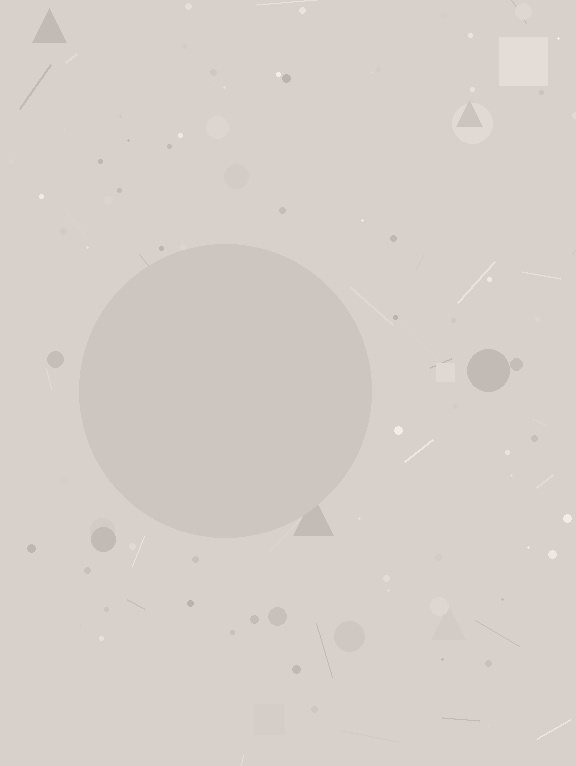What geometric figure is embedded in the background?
A circle is embedded in the background.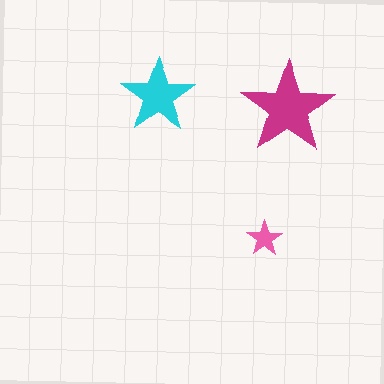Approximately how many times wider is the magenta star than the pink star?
About 2.5 times wider.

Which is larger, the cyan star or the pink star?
The cyan one.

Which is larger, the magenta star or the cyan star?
The magenta one.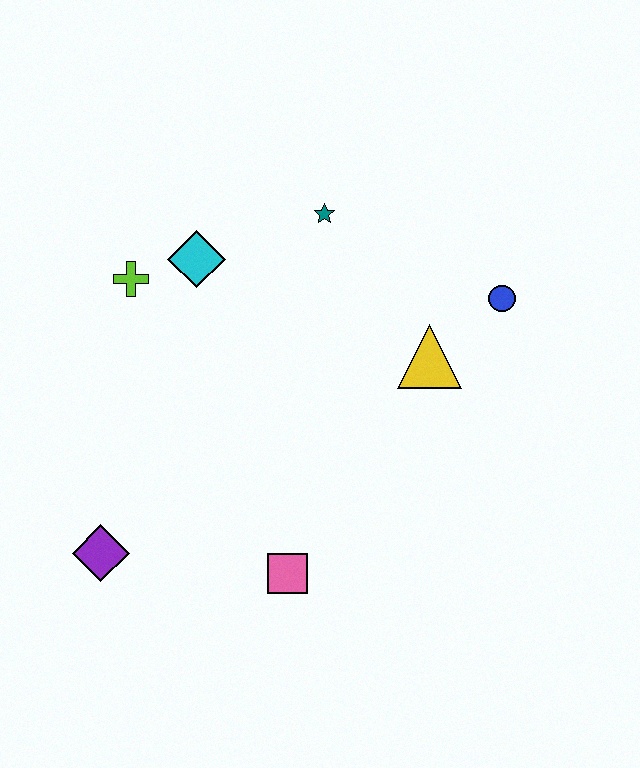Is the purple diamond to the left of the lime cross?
Yes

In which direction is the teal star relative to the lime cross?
The teal star is to the right of the lime cross.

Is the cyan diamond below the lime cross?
No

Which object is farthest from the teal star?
The purple diamond is farthest from the teal star.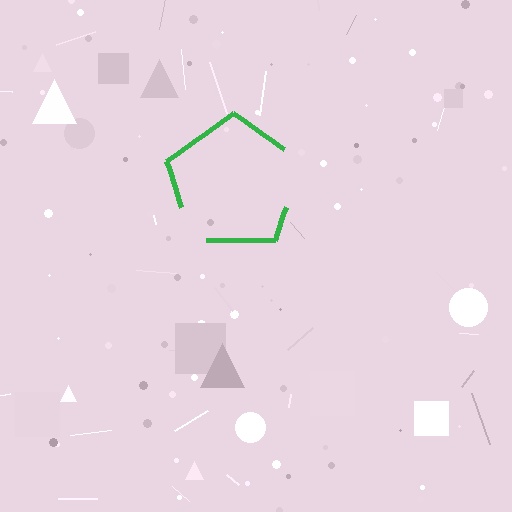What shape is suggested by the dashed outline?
The dashed outline suggests a pentagon.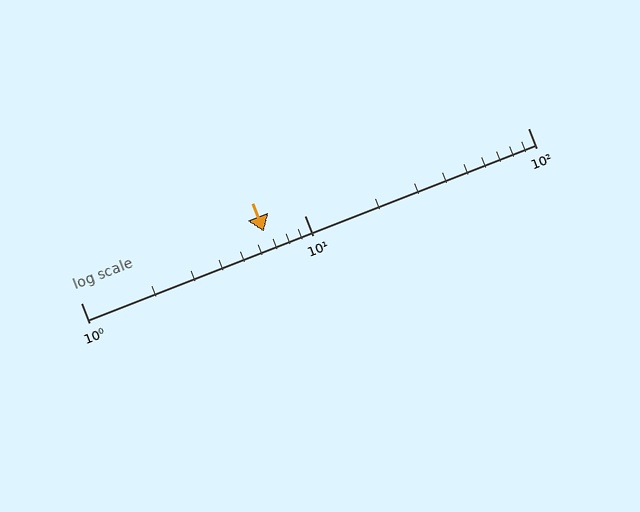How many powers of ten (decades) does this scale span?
The scale spans 2 decades, from 1 to 100.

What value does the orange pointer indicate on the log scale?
The pointer indicates approximately 6.6.